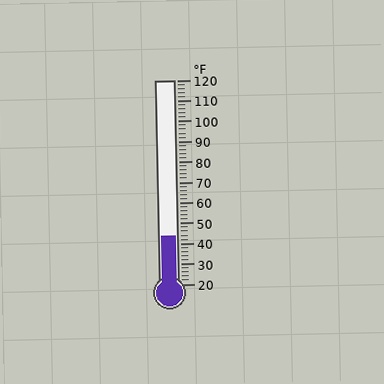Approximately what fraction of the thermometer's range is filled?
The thermometer is filled to approximately 25% of its range.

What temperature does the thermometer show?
The thermometer shows approximately 44°F.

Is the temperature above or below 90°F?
The temperature is below 90°F.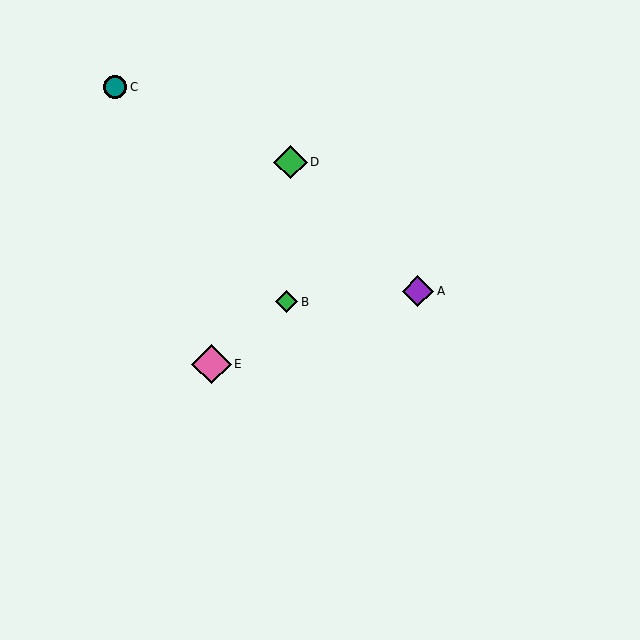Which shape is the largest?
The pink diamond (labeled E) is the largest.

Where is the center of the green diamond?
The center of the green diamond is at (286, 302).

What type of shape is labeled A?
Shape A is a purple diamond.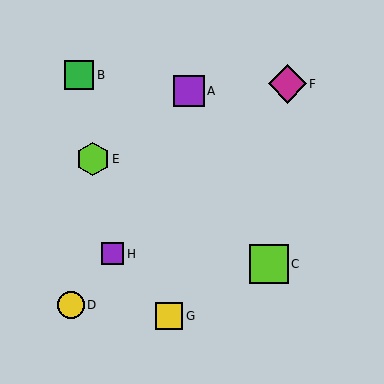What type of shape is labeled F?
Shape F is a magenta diamond.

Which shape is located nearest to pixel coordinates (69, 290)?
The yellow circle (labeled D) at (71, 305) is nearest to that location.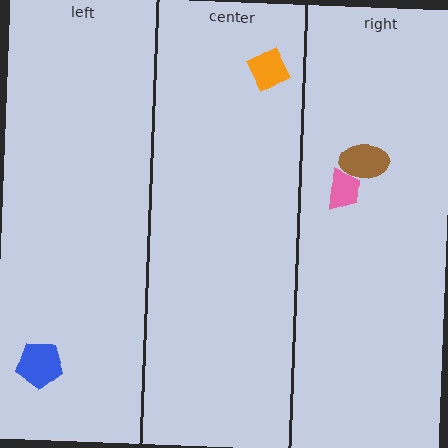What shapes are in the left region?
The blue pentagon.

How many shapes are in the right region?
2.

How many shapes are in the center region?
1.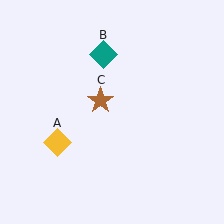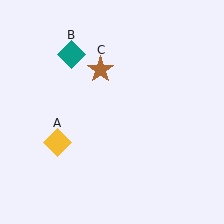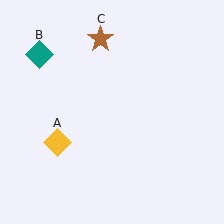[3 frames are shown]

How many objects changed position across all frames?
2 objects changed position: teal diamond (object B), brown star (object C).